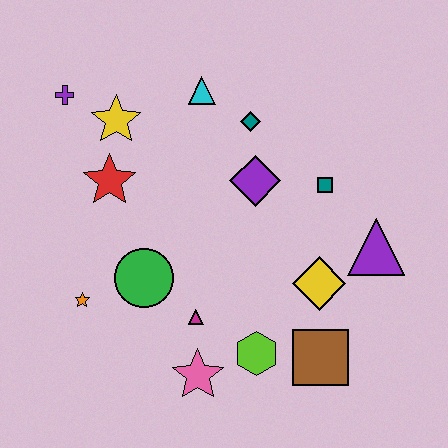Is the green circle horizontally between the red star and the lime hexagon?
Yes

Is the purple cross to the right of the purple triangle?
No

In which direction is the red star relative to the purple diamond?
The red star is to the left of the purple diamond.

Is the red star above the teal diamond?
No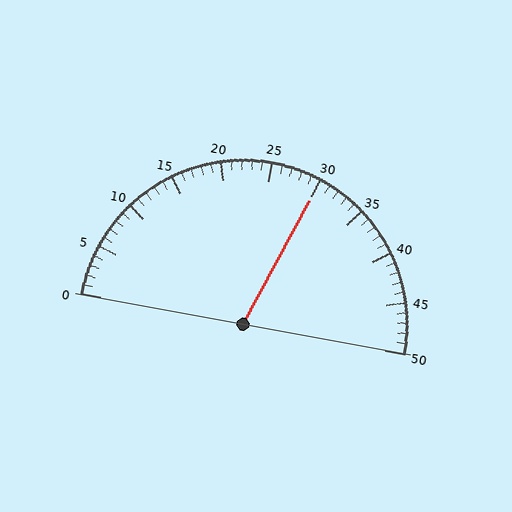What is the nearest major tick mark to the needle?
The nearest major tick mark is 30.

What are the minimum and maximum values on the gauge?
The gauge ranges from 0 to 50.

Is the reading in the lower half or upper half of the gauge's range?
The reading is in the upper half of the range (0 to 50).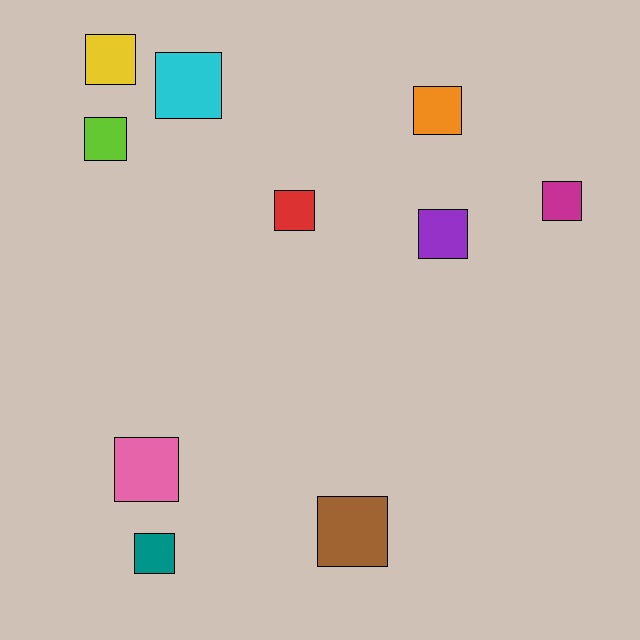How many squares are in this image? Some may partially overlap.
There are 10 squares.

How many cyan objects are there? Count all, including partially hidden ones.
There is 1 cyan object.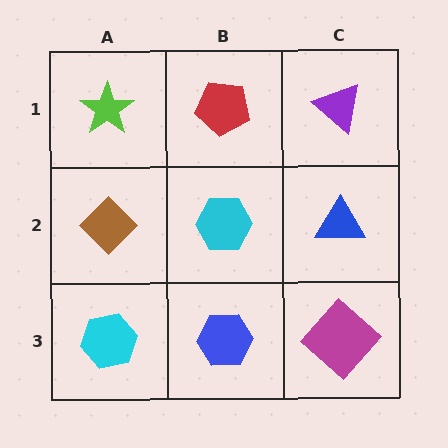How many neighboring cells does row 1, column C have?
2.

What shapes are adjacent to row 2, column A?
A lime star (row 1, column A), a cyan hexagon (row 3, column A), a cyan hexagon (row 2, column B).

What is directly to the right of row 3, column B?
A magenta diamond.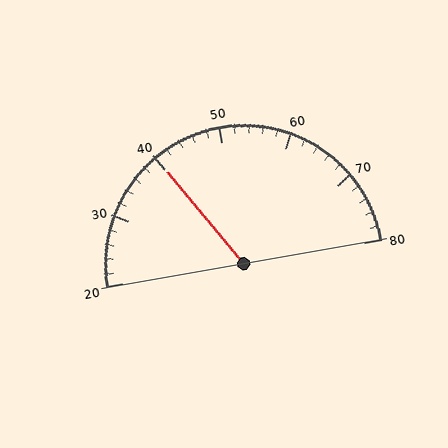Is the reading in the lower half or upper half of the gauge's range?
The reading is in the lower half of the range (20 to 80).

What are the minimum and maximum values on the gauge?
The gauge ranges from 20 to 80.